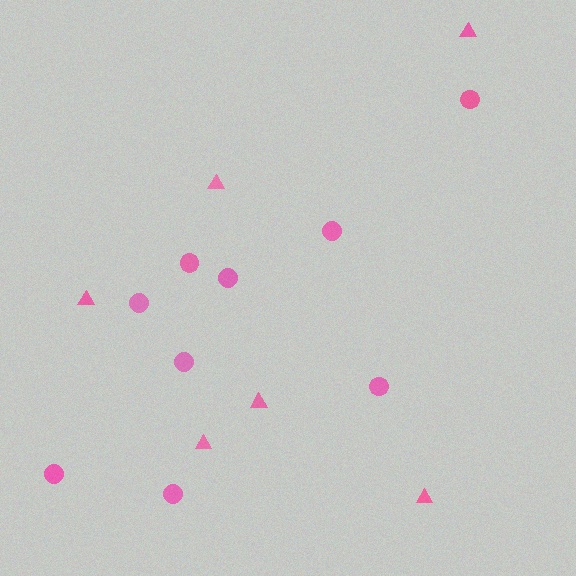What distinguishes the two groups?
There are 2 groups: one group of triangles (6) and one group of circles (9).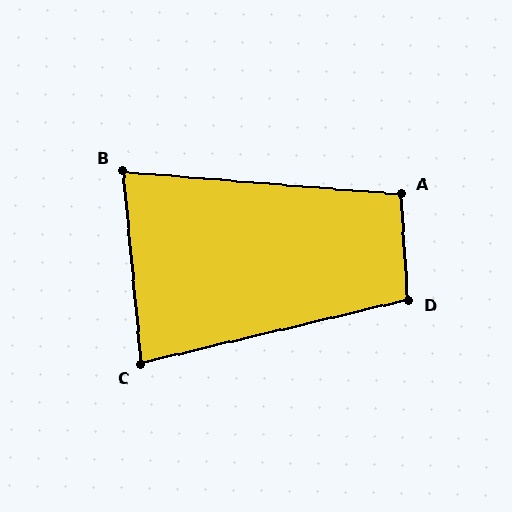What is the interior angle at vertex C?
Approximately 82 degrees (acute).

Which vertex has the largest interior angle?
D, at approximately 100 degrees.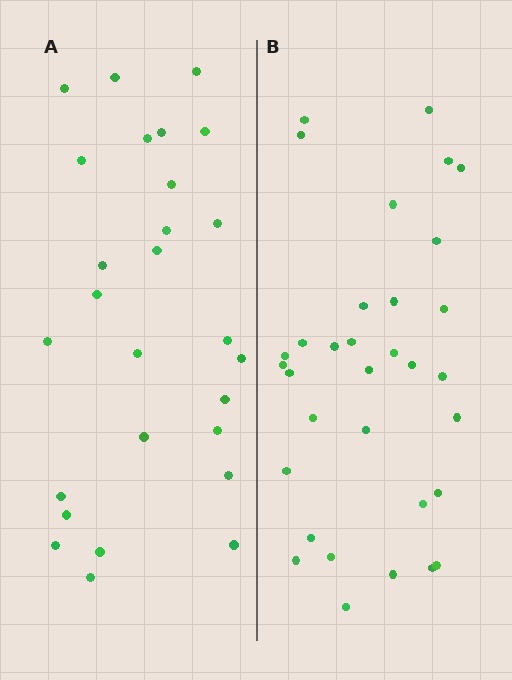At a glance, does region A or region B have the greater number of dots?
Region B (the right region) has more dots.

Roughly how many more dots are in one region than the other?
Region B has about 6 more dots than region A.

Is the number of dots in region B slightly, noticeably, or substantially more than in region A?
Region B has only slightly more — the two regions are fairly close. The ratio is roughly 1.2 to 1.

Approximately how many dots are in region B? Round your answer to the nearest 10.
About 30 dots. (The exact count is 33, which rounds to 30.)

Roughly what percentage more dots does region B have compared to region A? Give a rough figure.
About 20% more.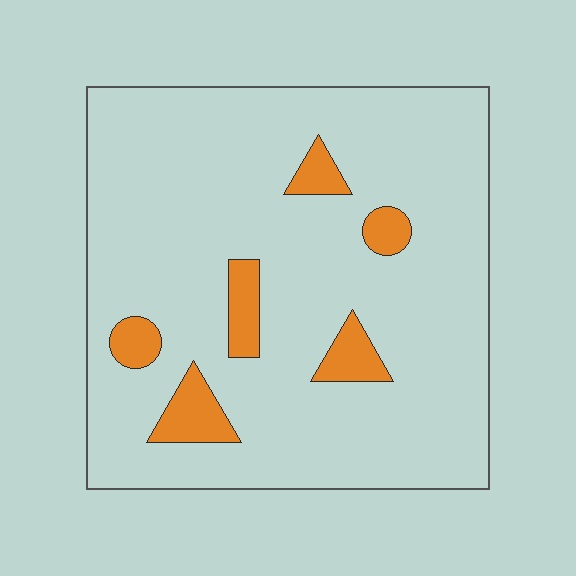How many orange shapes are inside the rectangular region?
6.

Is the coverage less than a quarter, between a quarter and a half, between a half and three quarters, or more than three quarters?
Less than a quarter.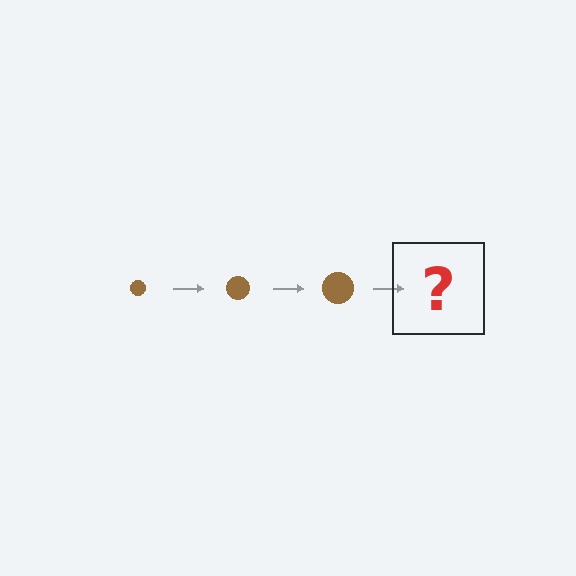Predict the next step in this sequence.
The next step is a brown circle, larger than the previous one.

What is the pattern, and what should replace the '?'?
The pattern is that the circle gets progressively larger each step. The '?' should be a brown circle, larger than the previous one.